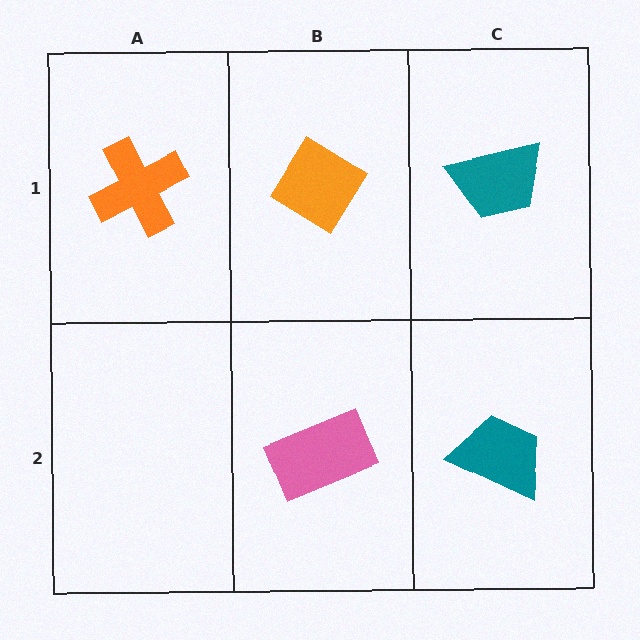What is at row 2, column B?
A pink rectangle.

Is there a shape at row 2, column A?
No, that cell is empty.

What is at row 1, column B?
An orange diamond.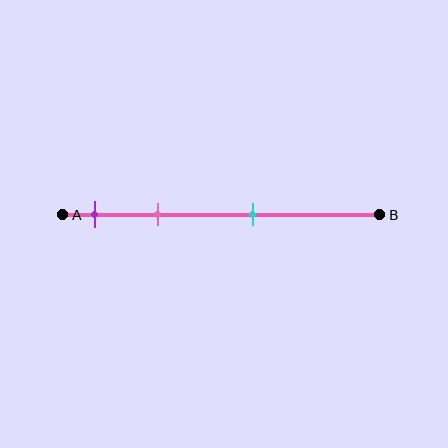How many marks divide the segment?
There are 3 marks dividing the segment.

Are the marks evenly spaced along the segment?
No, the marks are not evenly spaced.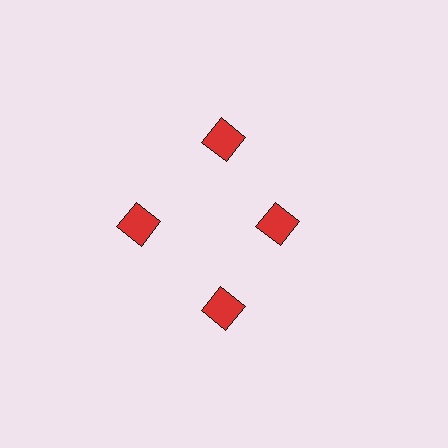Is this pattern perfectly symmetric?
No. The 4 red squares are arranged in a ring, but one element near the 3 o'clock position is pulled inward toward the center, breaking the 4-fold rotational symmetry.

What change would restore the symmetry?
The symmetry would be restored by moving it outward, back onto the ring so that all 4 squares sit at equal angles and equal distance from the center.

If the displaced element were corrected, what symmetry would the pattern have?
It would have 4-fold rotational symmetry — the pattern would map onto itself every 90 degrees.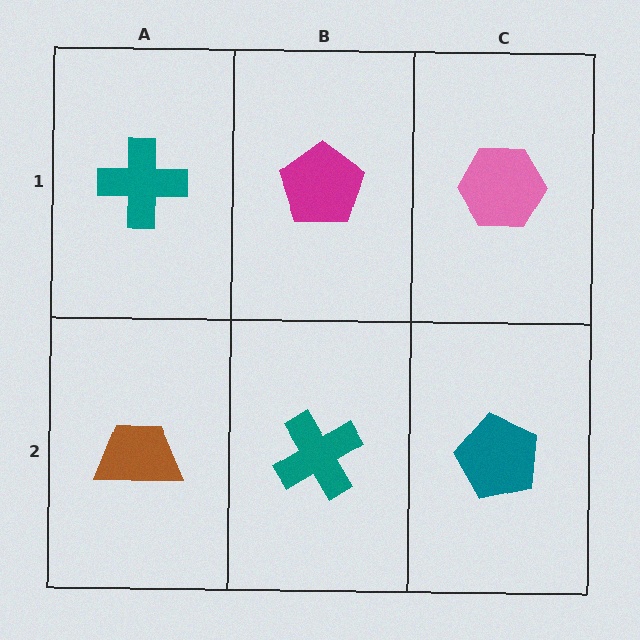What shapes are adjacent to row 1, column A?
A brown trapezoid (row 2, column A), a magenta pentagon (row 1, column B).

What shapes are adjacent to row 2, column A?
A teal cross (row 1, column A), a teal cross (row 2, column B).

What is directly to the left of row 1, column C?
A magenta pentagon.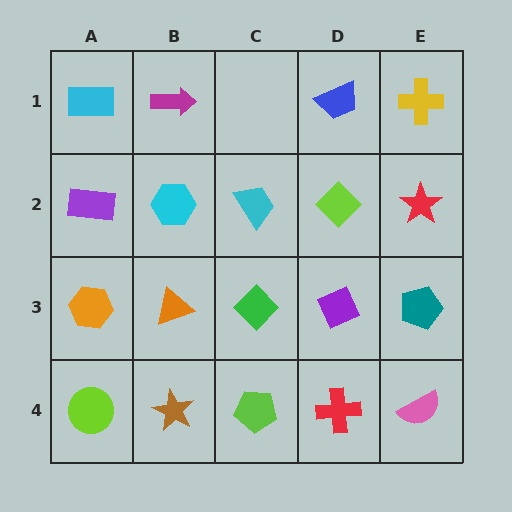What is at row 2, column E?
A red star.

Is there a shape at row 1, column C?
No, that cell is empty.